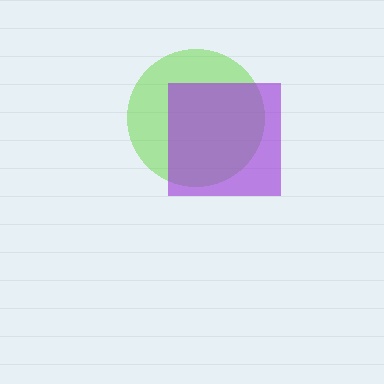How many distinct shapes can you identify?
There are 2 distinct shapes: a lime circle, a purple square.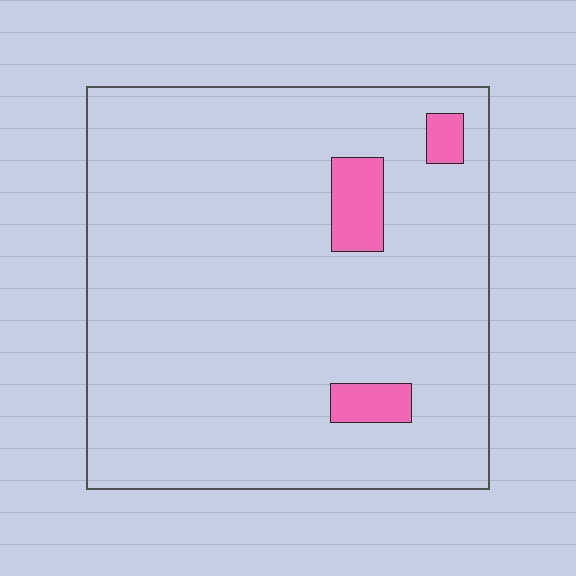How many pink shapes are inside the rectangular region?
3.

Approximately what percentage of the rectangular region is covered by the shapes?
Approximately 5%.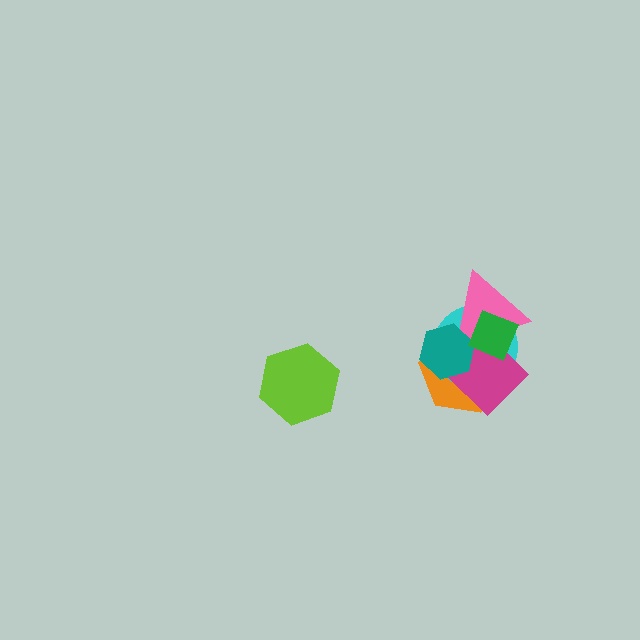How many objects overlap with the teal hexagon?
5 objects overlap with the teal hexagon.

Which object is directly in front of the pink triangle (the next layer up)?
The teal hexagon is directly in front of the pink triangle.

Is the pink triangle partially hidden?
Yes, it is partially covered by another shape.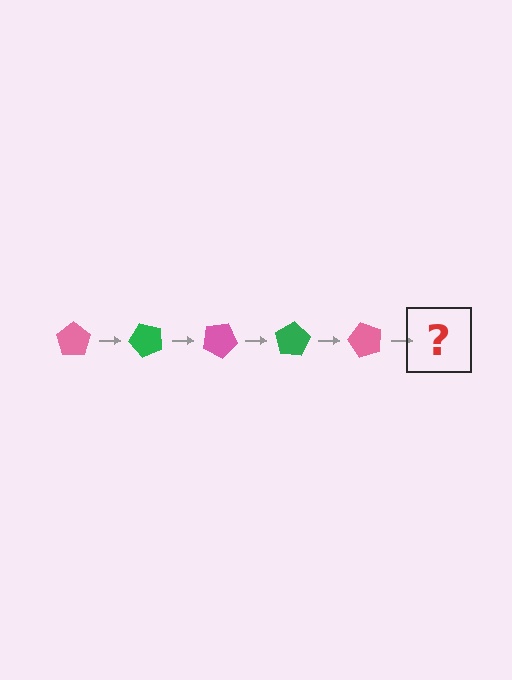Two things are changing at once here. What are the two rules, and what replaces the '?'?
The two rules are that it rotates 50 degrees each step and the color cycles through pink and green. The '?' should be a green pentagon, rotated 250 degrees from the start.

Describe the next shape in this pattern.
It should be a green pentagon, rotated 250 degrees from the start.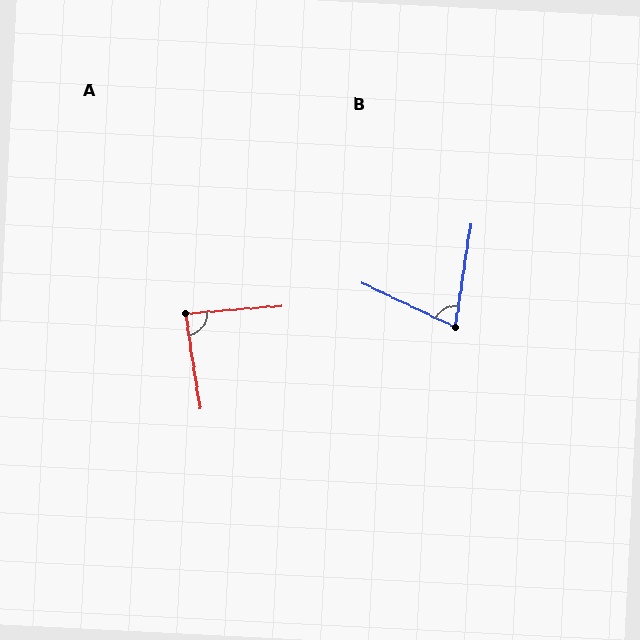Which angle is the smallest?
B, at approximately 73 degrees.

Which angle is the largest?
A, at approximately 86 degrees.